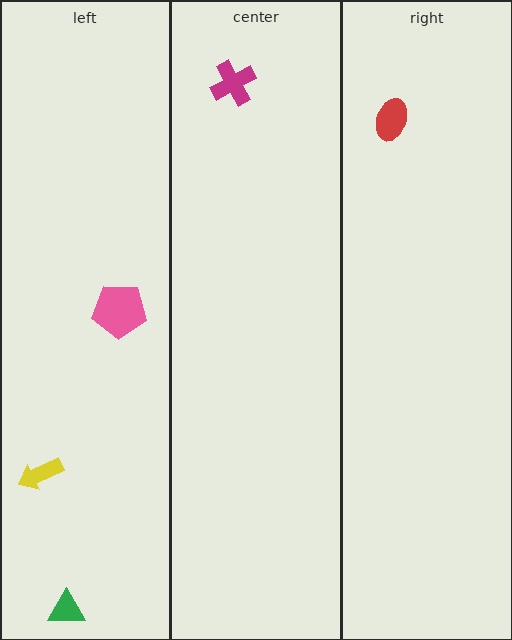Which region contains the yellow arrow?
The left region.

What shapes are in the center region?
The magenta cross.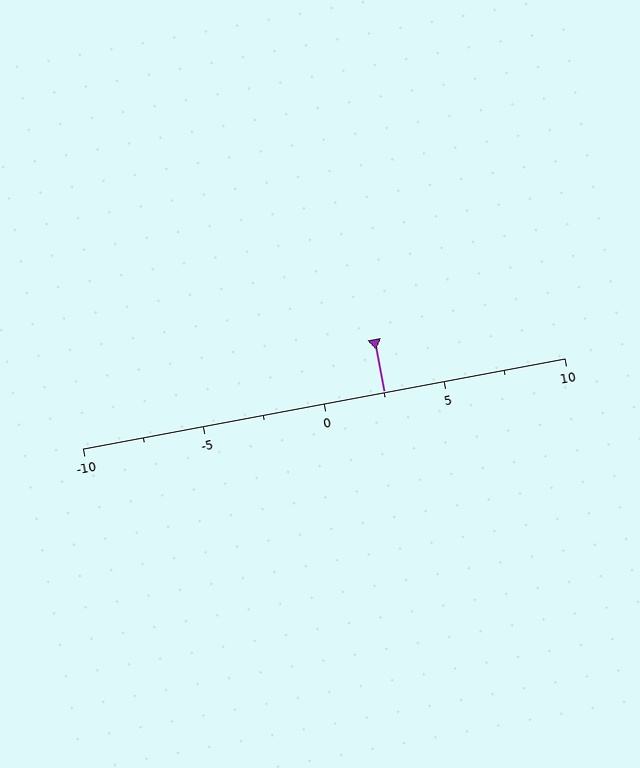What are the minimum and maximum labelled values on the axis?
The axis runs from -10 to 10.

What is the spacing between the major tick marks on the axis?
The major ticks are spaced 5 apart.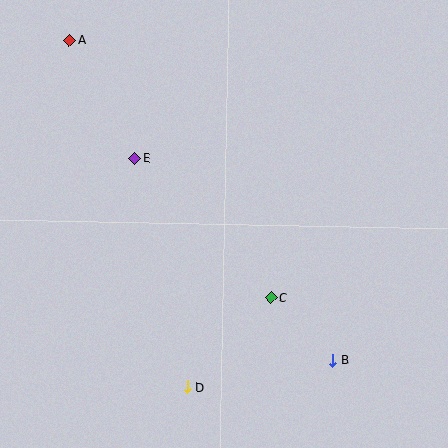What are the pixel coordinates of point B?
Point B is at (333, 361).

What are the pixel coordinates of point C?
Point C is at (271, 298).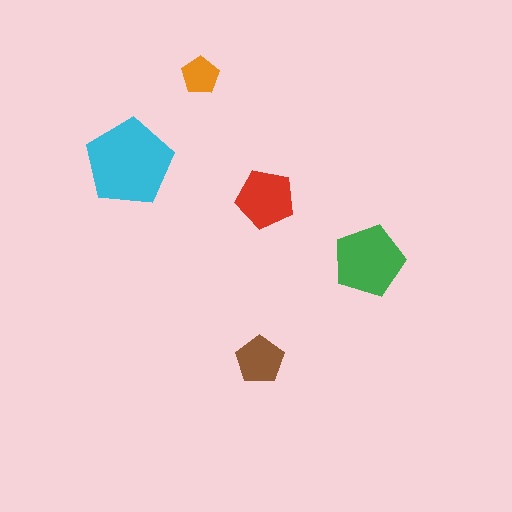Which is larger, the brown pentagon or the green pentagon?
The green one.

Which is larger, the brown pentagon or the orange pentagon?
The brown one.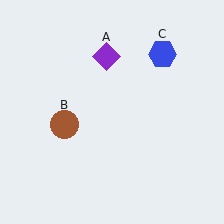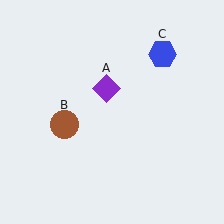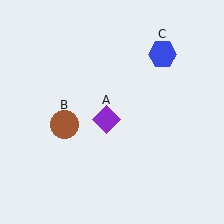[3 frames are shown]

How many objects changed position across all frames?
1 object changed position: purple diamond (object A).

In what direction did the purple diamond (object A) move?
The purple diamond (object A) moved down.